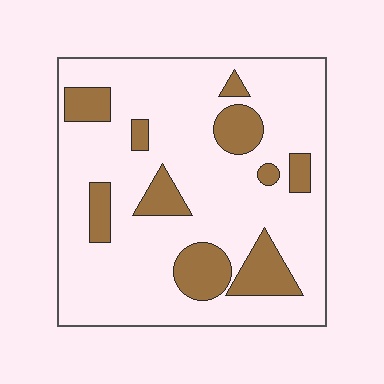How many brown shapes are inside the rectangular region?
10.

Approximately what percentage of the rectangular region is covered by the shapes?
Approximately 20%.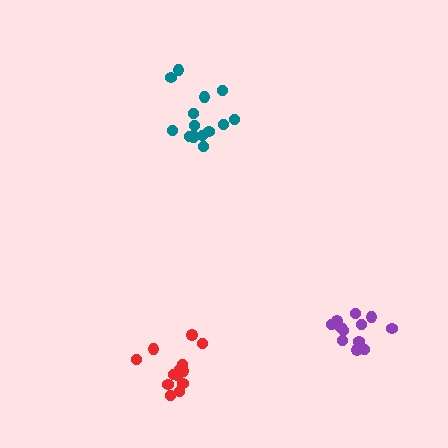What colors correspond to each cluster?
The clusters are colored: teal, purple, red.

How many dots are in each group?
Group 1: 15 dots, Group 2: 13 dots, Group 3: 13 dots (41 total).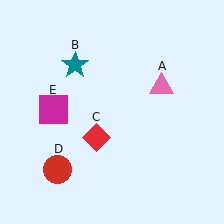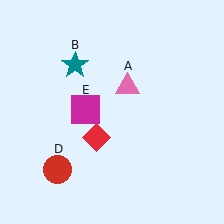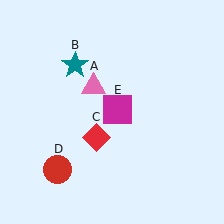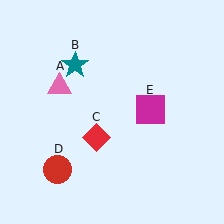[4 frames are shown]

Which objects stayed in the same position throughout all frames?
Teal star (object B) and red diamond (object C) and red circle (object D) remained stationary.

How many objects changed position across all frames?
2 objects changed position: pink triangle (object A), magenta square (object E).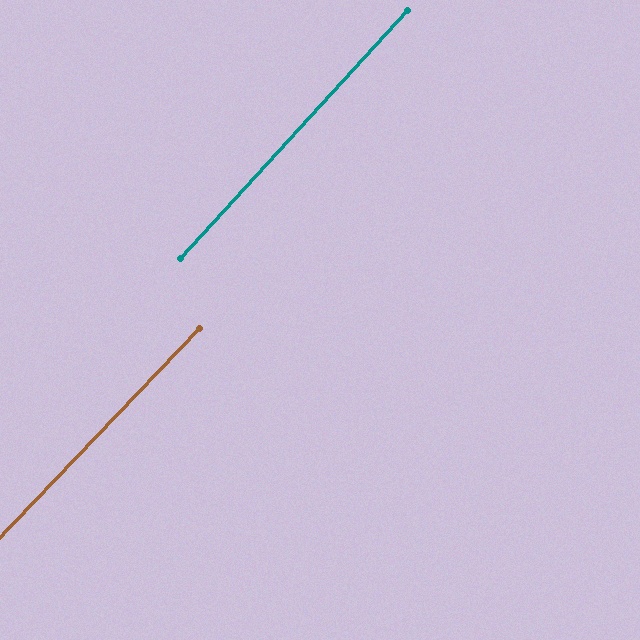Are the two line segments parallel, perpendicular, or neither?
Parallel — their directions differ by only 1.3°.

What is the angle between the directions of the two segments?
Approximately 1 degree.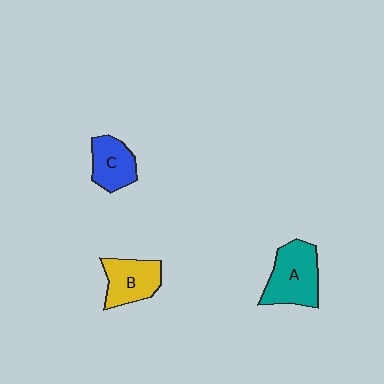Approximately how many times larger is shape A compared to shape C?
Approximately 1.5 times.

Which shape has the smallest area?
Shape C (blue).